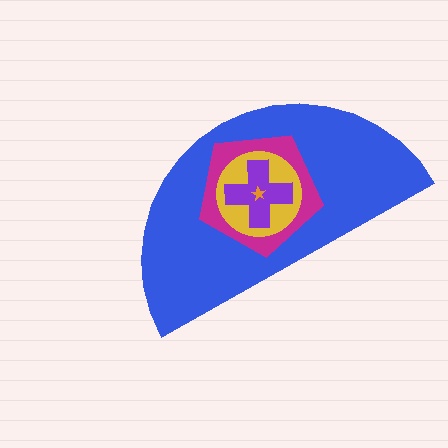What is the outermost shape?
The blue semicircle.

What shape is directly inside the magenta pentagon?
The yellow circle.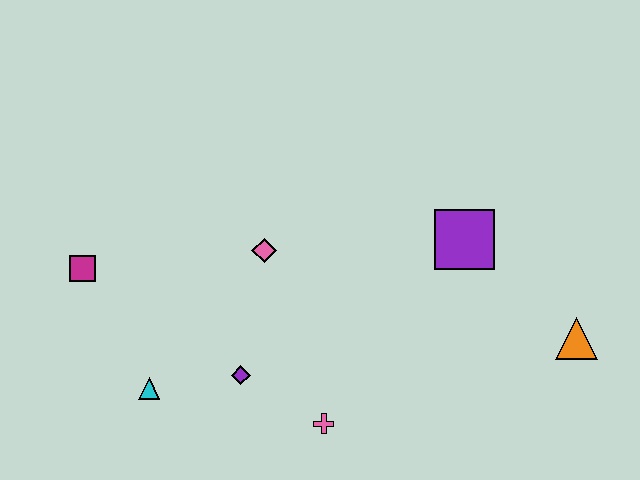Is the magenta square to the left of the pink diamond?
Yes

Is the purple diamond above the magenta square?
No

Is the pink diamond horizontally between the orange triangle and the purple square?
No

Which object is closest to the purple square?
The orange triangle is closest to the purple square.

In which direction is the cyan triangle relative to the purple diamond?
The cyan triangle is to the left of the purple diamond.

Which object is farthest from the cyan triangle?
The orange triangle is farthest from the cyan triangle.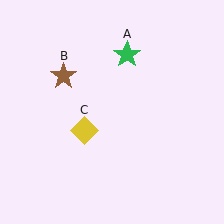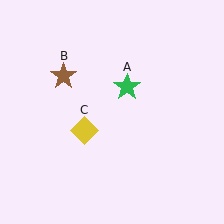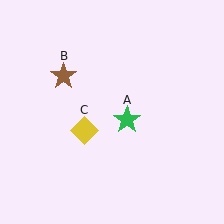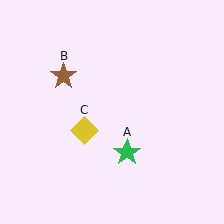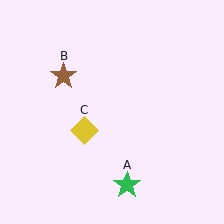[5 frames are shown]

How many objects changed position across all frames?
1 object changed position: green star (object A).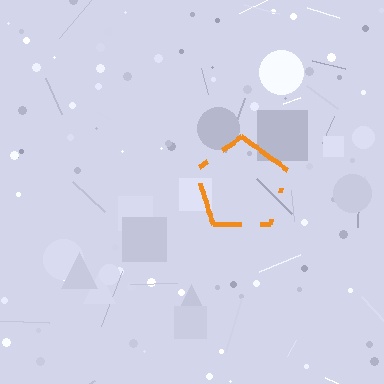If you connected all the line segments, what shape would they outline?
They would outline a pentagon.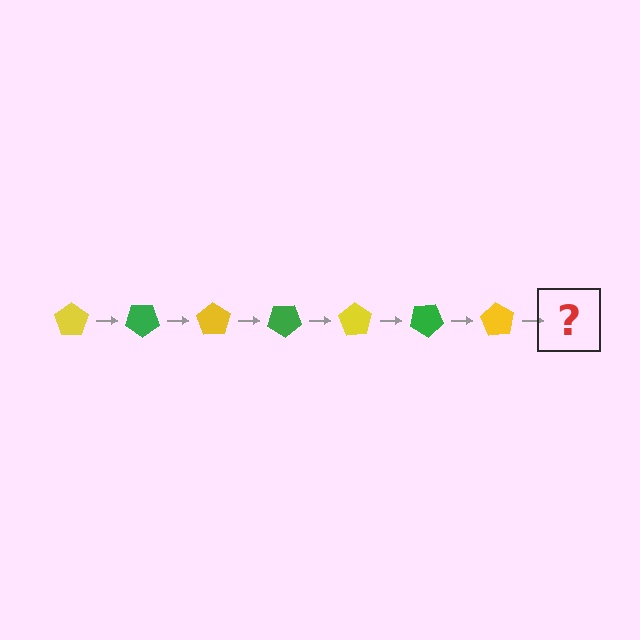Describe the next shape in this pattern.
It should be a green pentagon, rotated 245 degrees from the start.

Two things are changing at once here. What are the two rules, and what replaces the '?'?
The two rules are that it rotates 35 degrees each step and the color cycles through yellow and green. The '?' should be a green pentagon, rotated 245 degrees from the start.